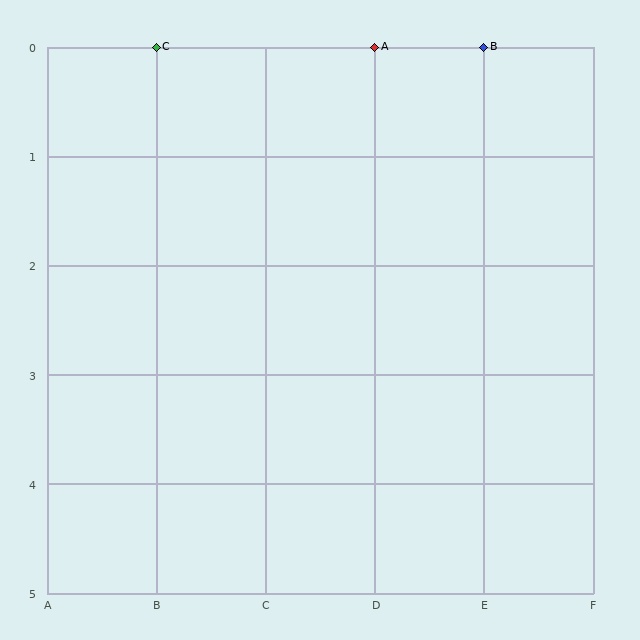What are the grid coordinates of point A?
Point A is at grid coordinates (D, 0).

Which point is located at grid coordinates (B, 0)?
Point C is at (B, 0).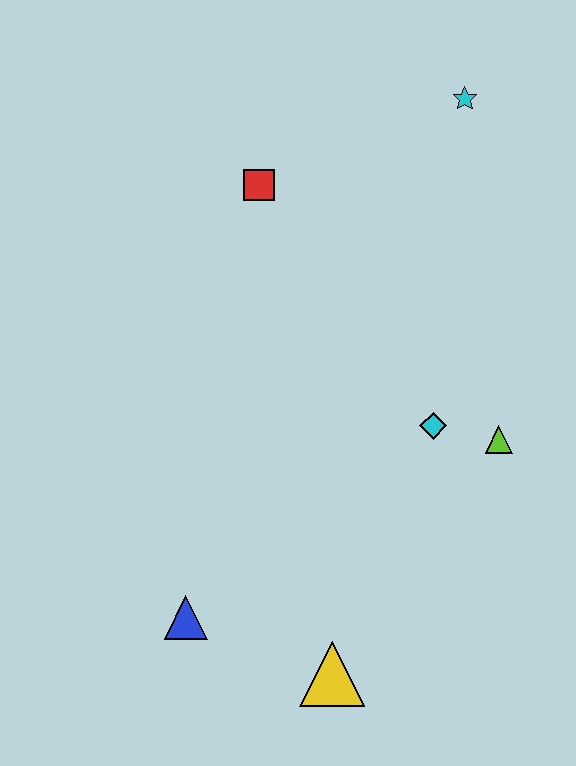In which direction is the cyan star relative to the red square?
The cyan star is to the right of the red square.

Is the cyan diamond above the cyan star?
No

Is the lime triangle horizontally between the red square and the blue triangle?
No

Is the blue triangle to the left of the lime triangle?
Yes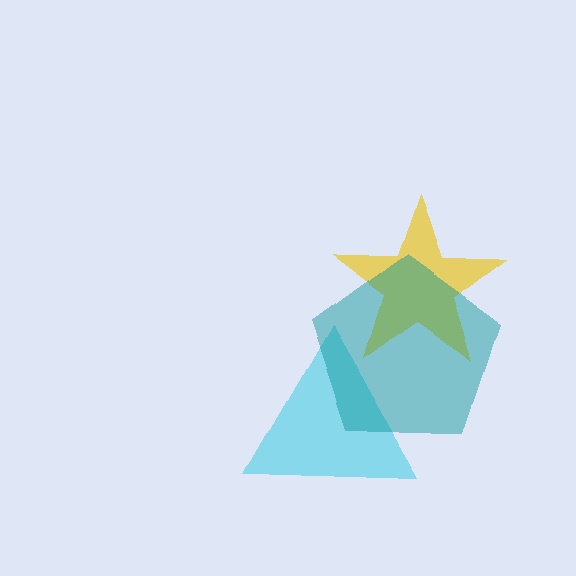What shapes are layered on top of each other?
The layered shapes are: a yellow star, a cyan triangle, a teal pentagon.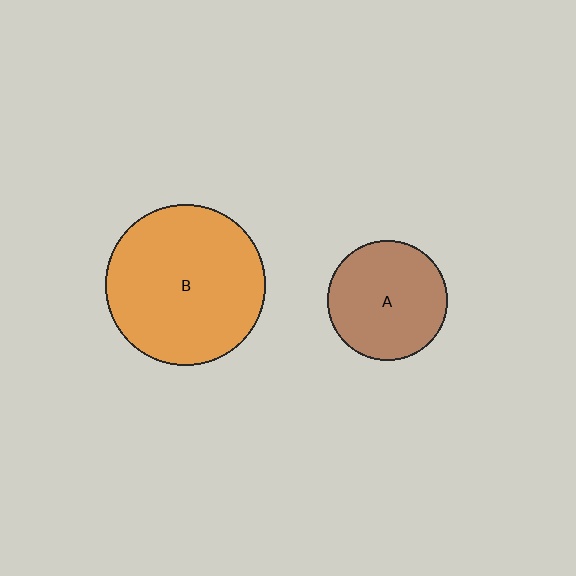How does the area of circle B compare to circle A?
Approximately 1.8 times.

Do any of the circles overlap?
No, none of the circles overlap.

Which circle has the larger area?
Circle B (orange).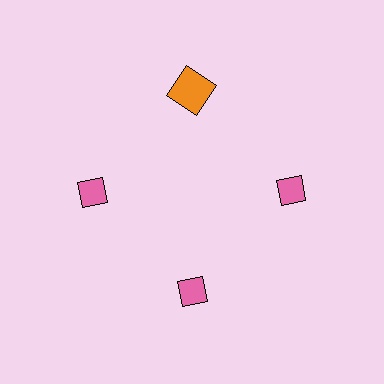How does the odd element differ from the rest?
It differs in both color (orange instead of pink) and shape (square instead of diamond).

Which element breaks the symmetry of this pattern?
The orange square at roughly the 12 o'clock position breaks the symmetry. All other shapes are pink diamonds.